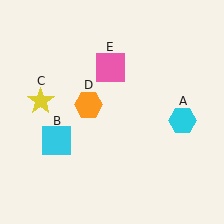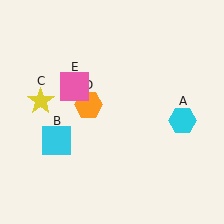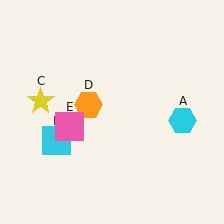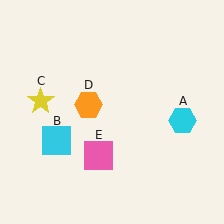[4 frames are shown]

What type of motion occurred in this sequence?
The pink square (object E) rotated counterclockwise around the center of the scene.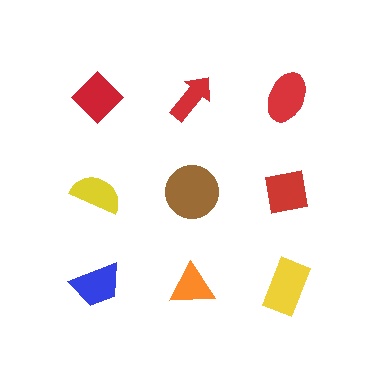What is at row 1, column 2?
A red arrow.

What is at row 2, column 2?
A brown circle.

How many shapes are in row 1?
3 shapes.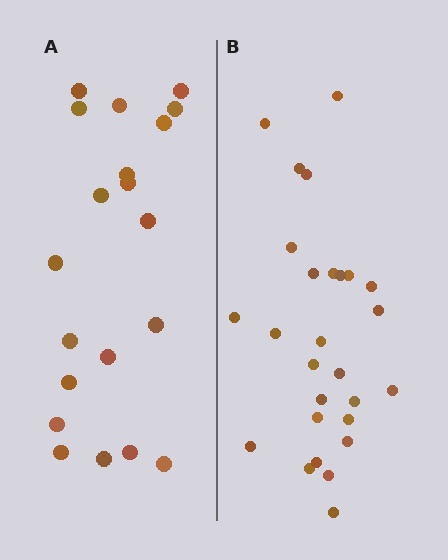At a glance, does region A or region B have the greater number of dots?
Region B (the right region) has more dots.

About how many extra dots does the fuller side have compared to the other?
Region B has roughly 8 or so more dots than region A.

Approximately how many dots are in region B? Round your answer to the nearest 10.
About 30 dots. (The exact count is 27, which rounds to 30.)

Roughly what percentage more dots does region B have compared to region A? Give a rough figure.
About 35% more.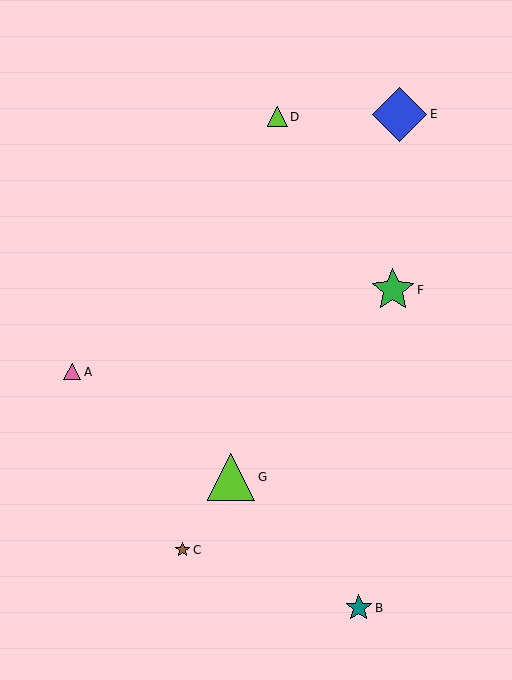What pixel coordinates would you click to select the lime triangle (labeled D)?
Click at (277, 117) to select the lime triangle D.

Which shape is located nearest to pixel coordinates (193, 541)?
The brown star (labeled C) at (182, 550) is nearest to that location.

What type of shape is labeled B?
Shape B is a teal star.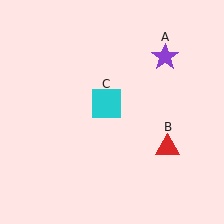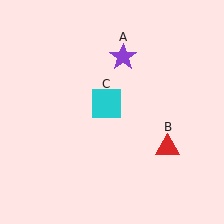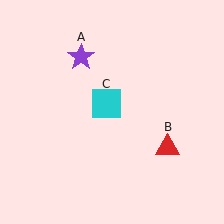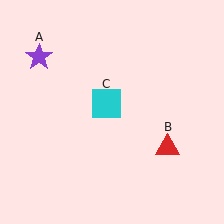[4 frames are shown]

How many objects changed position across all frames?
1 object changed position: purple star (object A).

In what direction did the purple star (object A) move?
The purple star (object A) moved left.